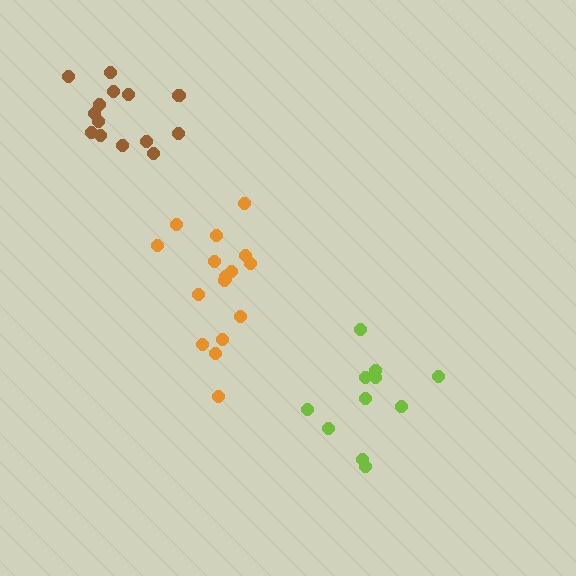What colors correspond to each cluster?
The clusters are colored: brown, orange, lime.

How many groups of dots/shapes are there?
There are 3 groups.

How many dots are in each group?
Group 1: 14 dots, Group 2: 17 dots, Group 3: 11 dots (42 total).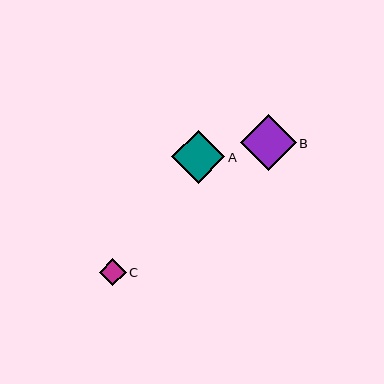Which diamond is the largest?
Diamond B is the largest with a size of approximately 55 pixels.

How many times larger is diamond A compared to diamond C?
Diamond A is approximately 2.0 times the size of diamond C.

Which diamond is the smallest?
Diamond C is the smallest with a size of approximately 27 pixels.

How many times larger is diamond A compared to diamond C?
Diamond A is approximately 2.0 times the size of diamond C.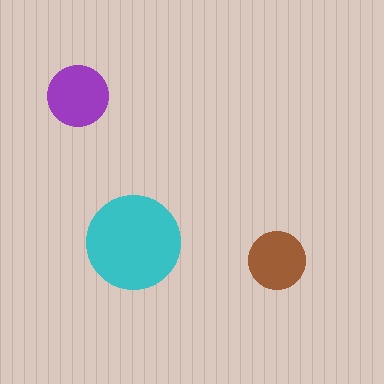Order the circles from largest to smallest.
the cyan one, the purple one, the brown one.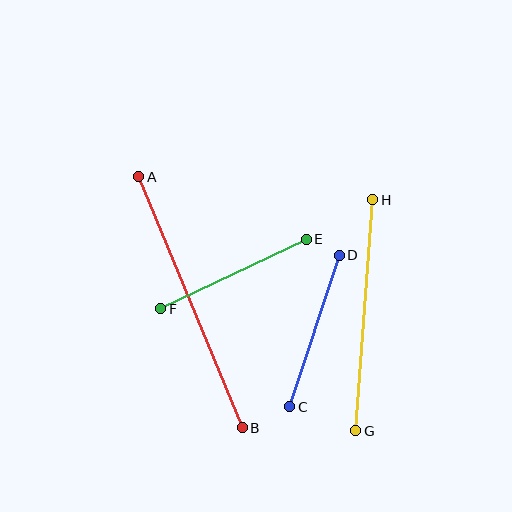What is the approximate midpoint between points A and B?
The midpoint is at approximately (191, 302) pixels.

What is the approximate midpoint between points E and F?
The midpoint is at approximately (234, 274) pixels.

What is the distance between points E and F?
The distance is approximately 161 pixels.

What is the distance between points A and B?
The distance is approximately 272 pixels.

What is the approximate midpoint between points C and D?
The midpoint is at approximately (314, 331) pixels.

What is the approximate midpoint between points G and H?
The midpoint is at approximately (364, 315) pixels.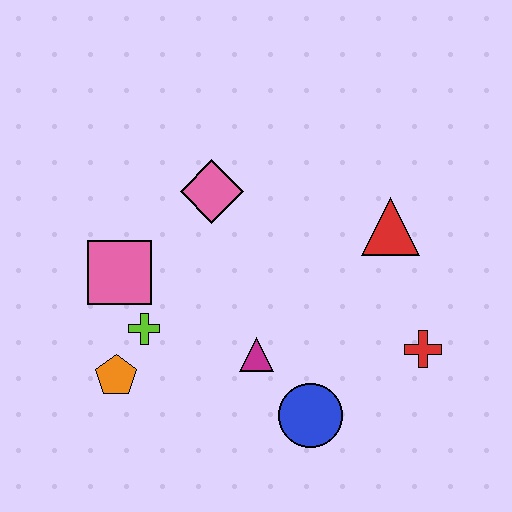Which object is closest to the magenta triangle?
The blue circle is closest to the magenta triangle.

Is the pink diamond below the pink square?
No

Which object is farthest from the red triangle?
The orange pentagon is farthest from the red triangle.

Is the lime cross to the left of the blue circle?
Yes